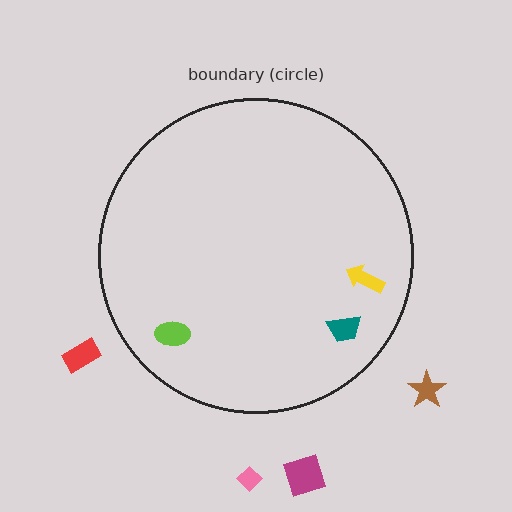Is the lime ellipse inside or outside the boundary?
Inside.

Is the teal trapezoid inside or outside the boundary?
Inside.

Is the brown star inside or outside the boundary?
Outside.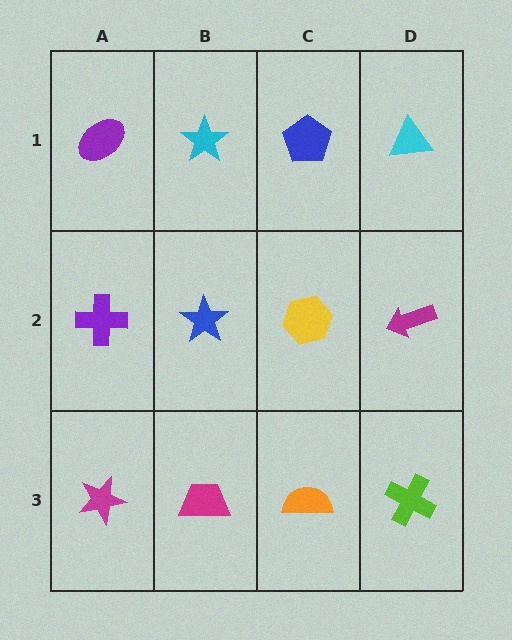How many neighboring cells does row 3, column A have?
2.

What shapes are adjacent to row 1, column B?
A blue star (row 2, column B), a purple ellipse (row 1, column A), a blue pentagon (row 1, column C).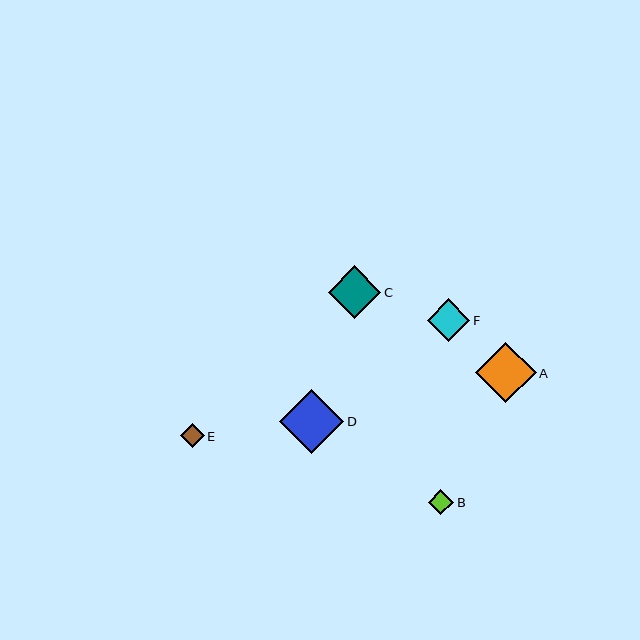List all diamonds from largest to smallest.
From largest to smallest: D, A, C, F, B, E.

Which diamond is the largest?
Diamond D is the largest with a size of approximately 64 pixels.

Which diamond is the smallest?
Diamond E is the smallest with a size of approximately 24 pixels.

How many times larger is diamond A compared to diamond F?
Diamond A is approximately 1.4 times the size of diamond F.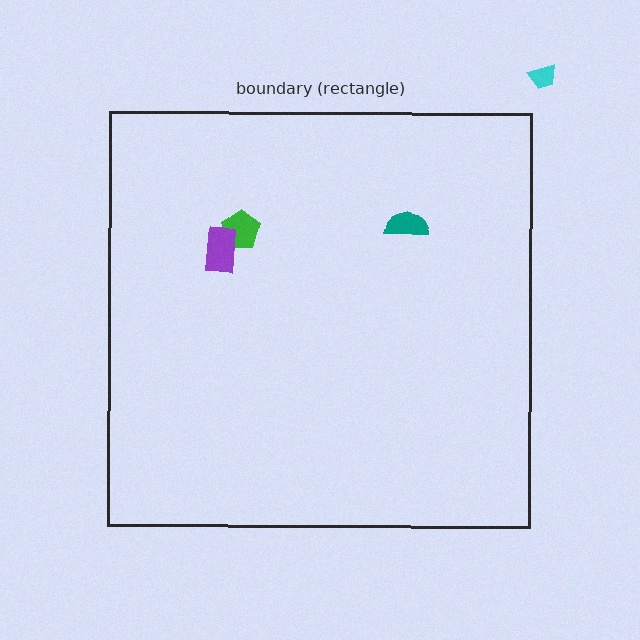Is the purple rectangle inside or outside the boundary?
Inside.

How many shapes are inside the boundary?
3 inside, 1 outside.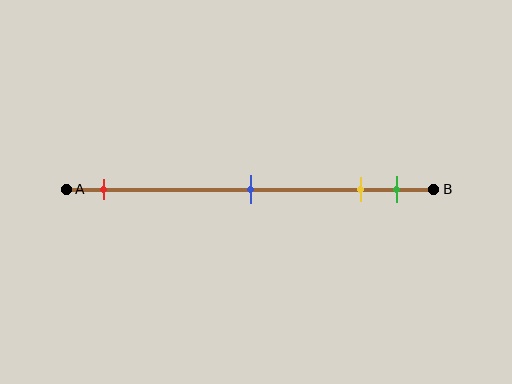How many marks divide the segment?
There are 4 marks dividing the segment.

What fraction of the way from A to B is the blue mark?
The blue mark is approximately 50% (0.5) of the way from A to B.